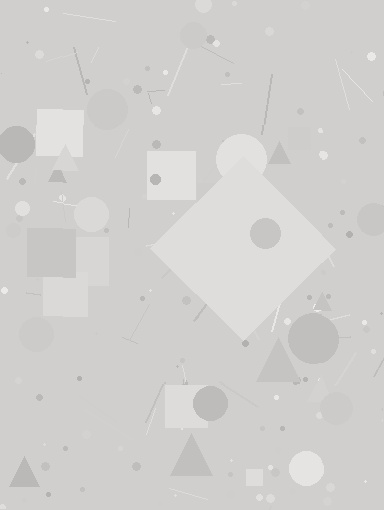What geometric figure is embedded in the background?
A diamond is embedded in the background.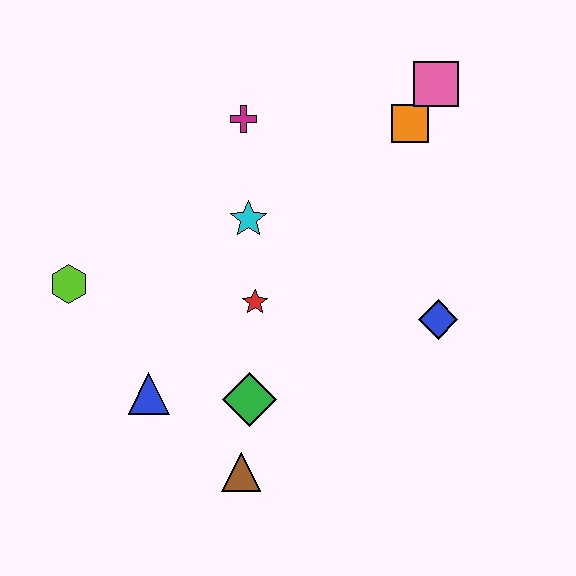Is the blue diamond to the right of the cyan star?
Yes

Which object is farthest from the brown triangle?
The pink square is farthest from the brown triangle.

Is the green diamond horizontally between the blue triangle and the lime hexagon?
No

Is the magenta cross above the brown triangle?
Yes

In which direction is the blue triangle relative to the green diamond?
The blue triangle is to the left of the green diamond.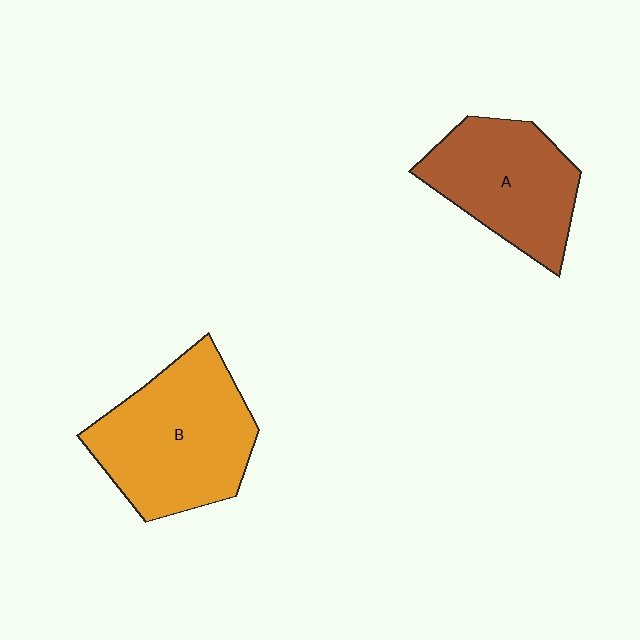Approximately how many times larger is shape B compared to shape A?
Approximately 1.3 times.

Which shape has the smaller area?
Shape A (brown).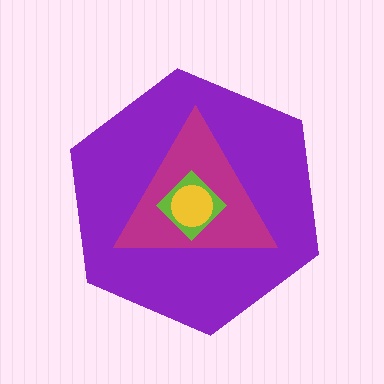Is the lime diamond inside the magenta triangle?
Yes.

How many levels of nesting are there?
4.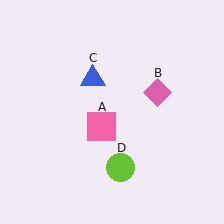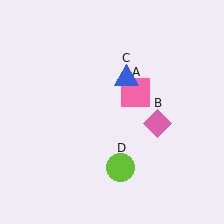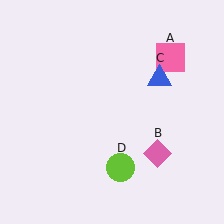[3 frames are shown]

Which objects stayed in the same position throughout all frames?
Lime circle (object D) remained stationary.